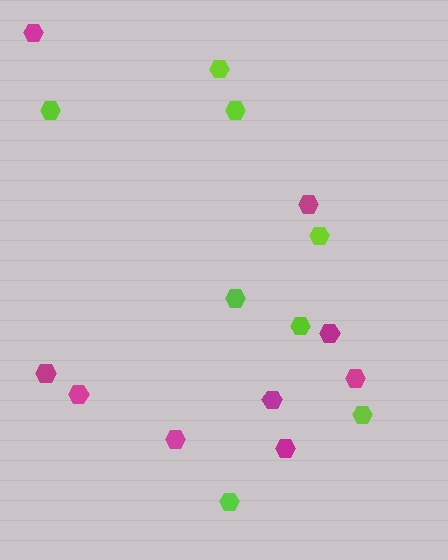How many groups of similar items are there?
There are 2 groups: one group of lime hexagons (8) and one group of magenta hexagons (9).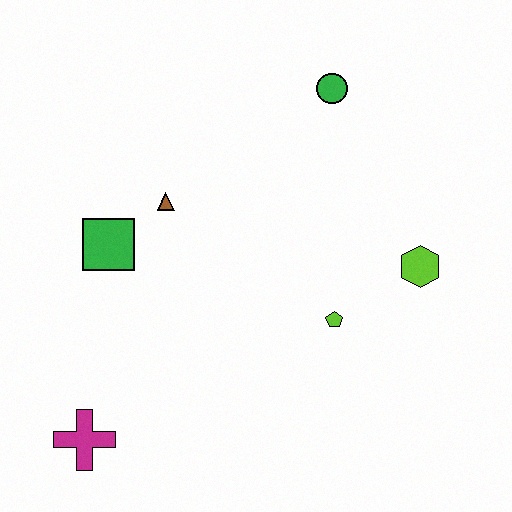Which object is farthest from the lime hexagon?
The magenta cross is farthest from the lime hexagon.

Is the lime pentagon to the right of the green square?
Yes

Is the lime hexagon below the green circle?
Yes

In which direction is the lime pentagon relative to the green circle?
The lime pentagon is below the green circle.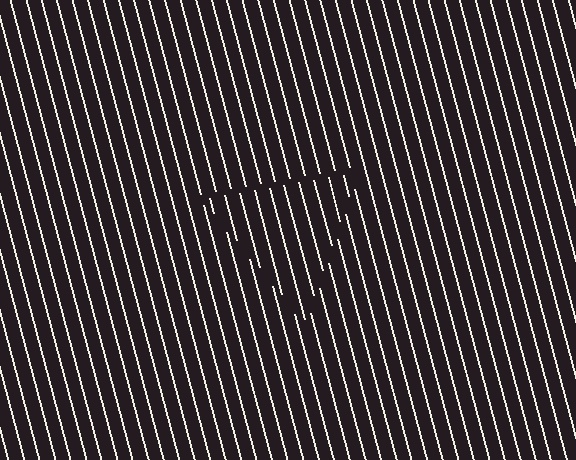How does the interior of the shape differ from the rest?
The interior of the shape contains the same grating, shifted by half a period — the contour is defined by the phase discontinuity where line-ends from the inner and outer gratings abut.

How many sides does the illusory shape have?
3 sides — the line-ends trace a triangle.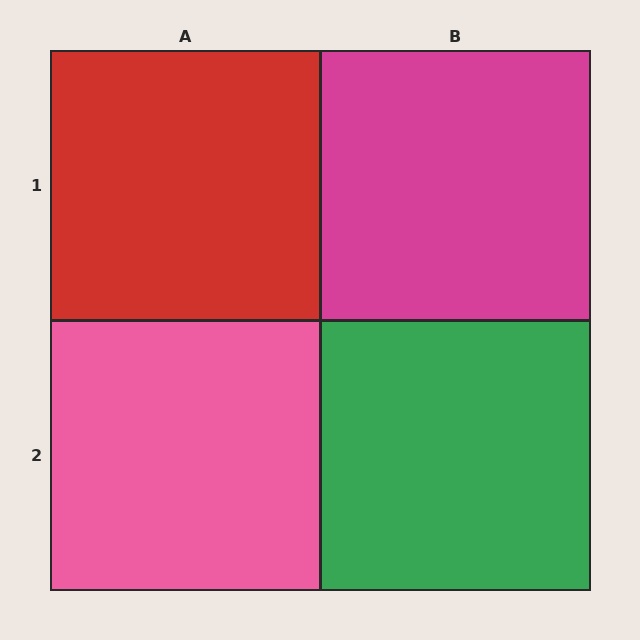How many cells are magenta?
1 cell is magenta.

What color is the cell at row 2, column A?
Pink.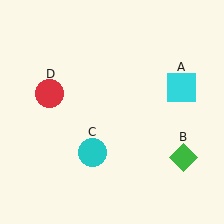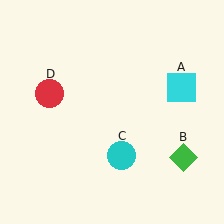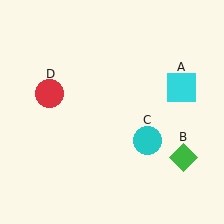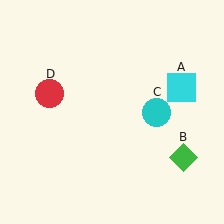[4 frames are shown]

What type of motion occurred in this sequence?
The cyan circle (object C) rotated counterclockwise around the center of the scene.